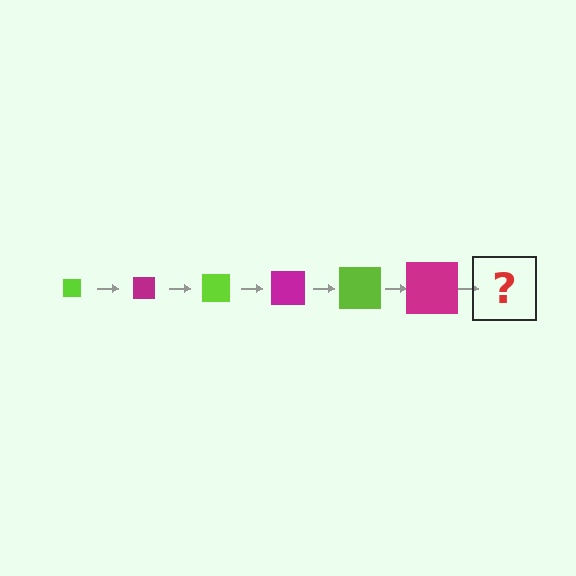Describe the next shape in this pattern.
It should be a lime square, larger than the previous one.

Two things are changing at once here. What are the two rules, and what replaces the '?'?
The two rules are that the square grows larger each step and the color cycles through lime and magenta. The '?' should be a lime square, larger than the previous one.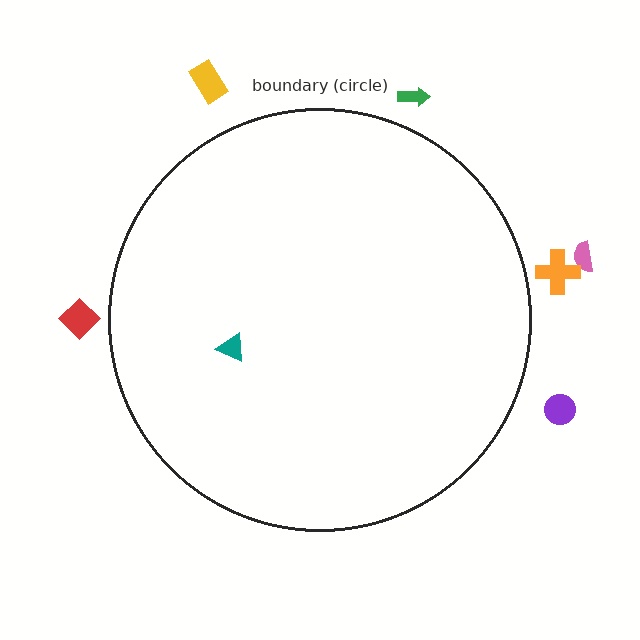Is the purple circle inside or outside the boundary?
Outside.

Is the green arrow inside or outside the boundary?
Outside.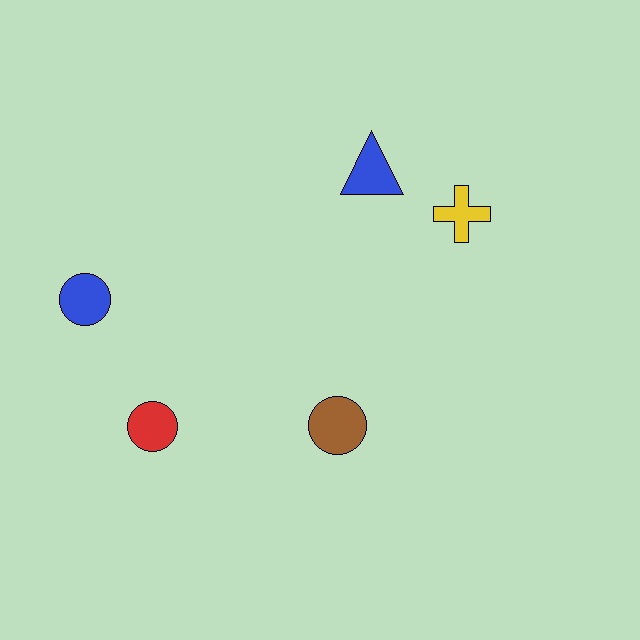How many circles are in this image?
There are 3 circles.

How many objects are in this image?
There are 5 objects.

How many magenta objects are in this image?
There are no magenta objects.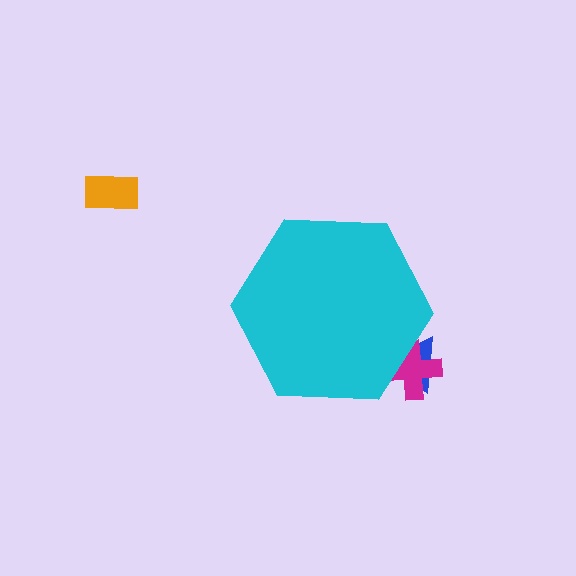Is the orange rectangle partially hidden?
No, the orange rectangle is fully visible.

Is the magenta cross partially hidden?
Yes, the magenta cross is partially hidden behind the cyan hexagon.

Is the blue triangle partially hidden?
Yes, the blue triangle is partially hidden behind the cyan hexagon.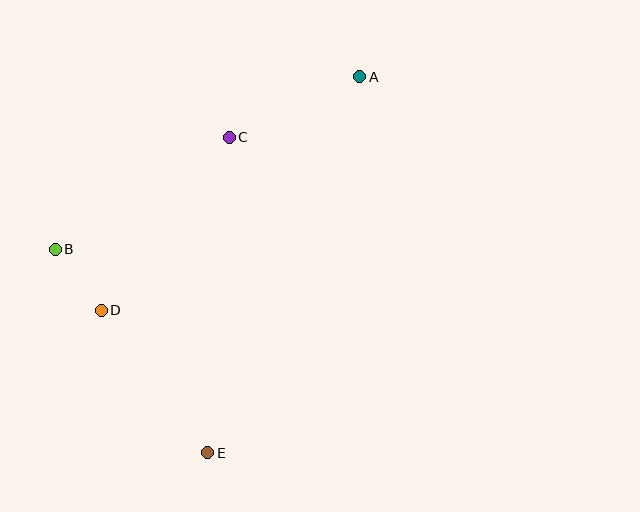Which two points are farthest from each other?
Points A and E are farthest from each other.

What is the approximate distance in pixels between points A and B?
The distance between A and B is approximately 350 pixels.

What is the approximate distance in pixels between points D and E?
The distance between D and E is approximately 177 pixels.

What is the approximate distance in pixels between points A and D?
The distance between A and D is approximately 349 pixels.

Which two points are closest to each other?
Points B and D are closest to each other.